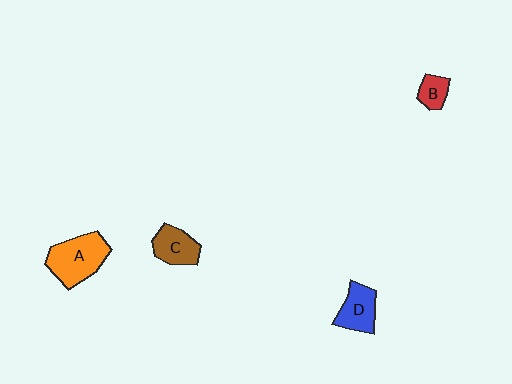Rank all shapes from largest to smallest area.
From largest to smallest: A (orange), D (blue), C (brown), B (red).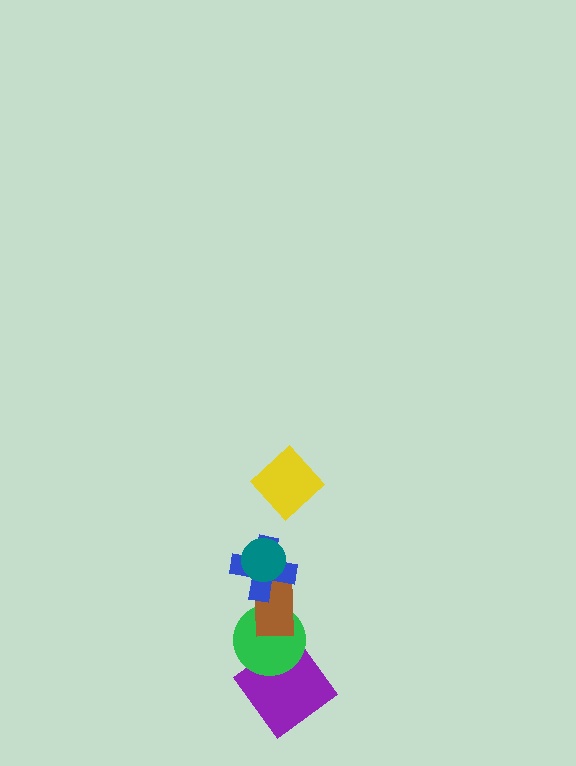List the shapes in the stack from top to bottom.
From top to bottom: the yellow diamond, the teal circle, the blue cross, the brown rectangle, the green circle, the purple diamond.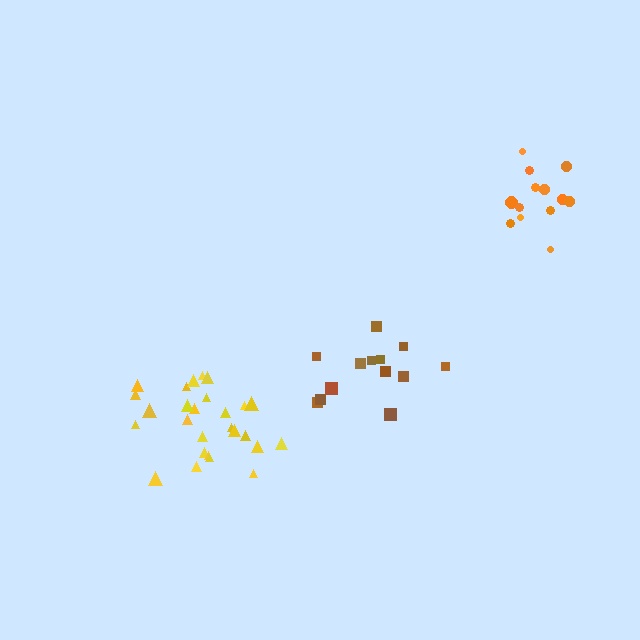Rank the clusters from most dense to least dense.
yellow, orange, brown.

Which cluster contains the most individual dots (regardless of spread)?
Yellow (28).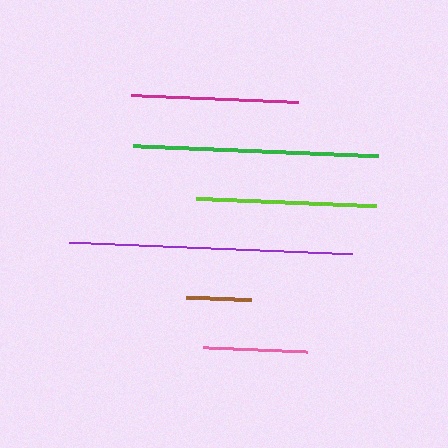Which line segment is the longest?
The purple line is the longest at approximately 284 pixels.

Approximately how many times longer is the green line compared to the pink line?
The green line is approximately 2.3 times the length of the pink line.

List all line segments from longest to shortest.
From longest to shortest: purple, green, lime, magenta, pink, brown.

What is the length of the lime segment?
The lime segment is approximately 181 pixels long.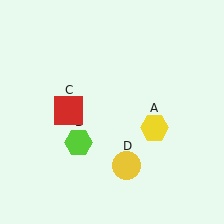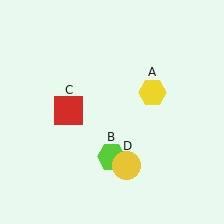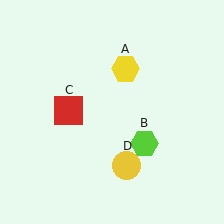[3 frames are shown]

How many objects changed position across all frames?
2 objects changed position: yellow hexagon (object A), lime hexagon (object B).